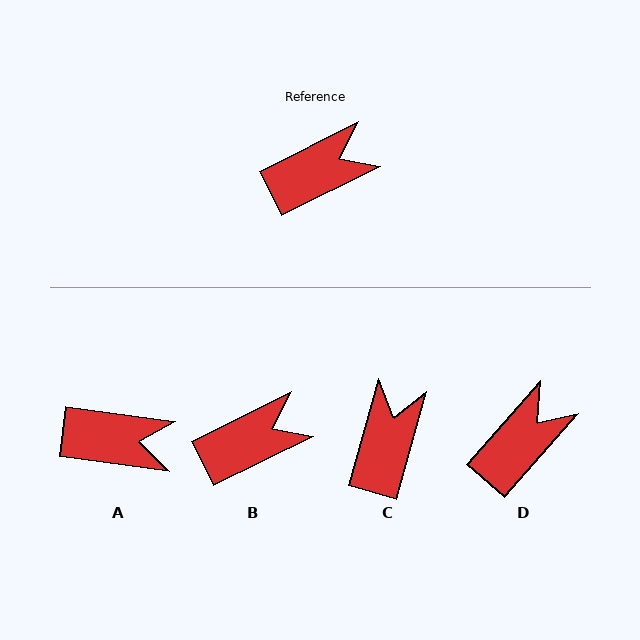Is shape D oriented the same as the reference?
No, it is off by about 22 degrees.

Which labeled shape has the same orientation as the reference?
B.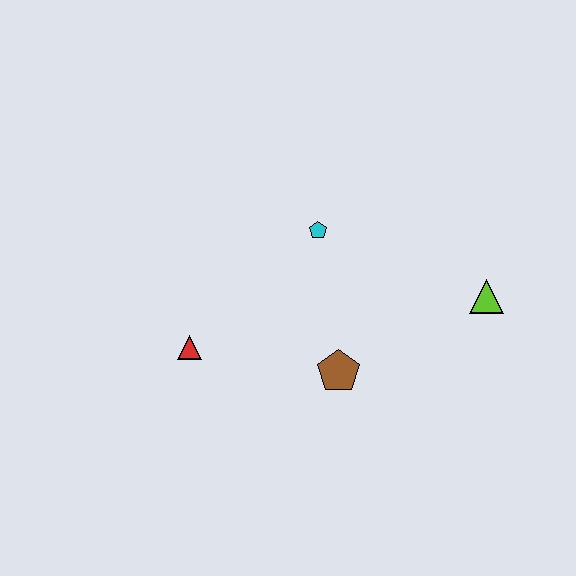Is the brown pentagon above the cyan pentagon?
No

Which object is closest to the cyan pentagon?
The brown pentagon is closest to the cyan pentagon.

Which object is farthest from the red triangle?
The lime triangle is farthest from the red triangle.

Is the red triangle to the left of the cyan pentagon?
Yes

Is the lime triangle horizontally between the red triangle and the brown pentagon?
No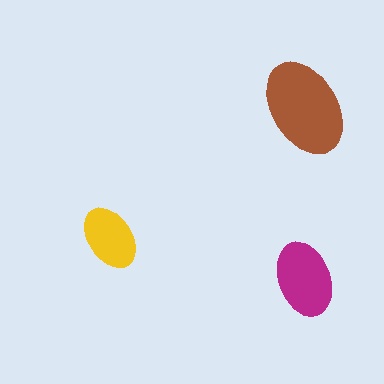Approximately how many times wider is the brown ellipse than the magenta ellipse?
About 1.5 times wider.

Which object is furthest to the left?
The yellow ellipse is leftmost.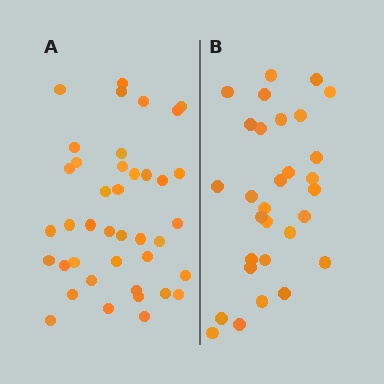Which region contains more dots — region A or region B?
Region A (the left region) has more dots.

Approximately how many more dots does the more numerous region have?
Region A has roughly 10 or so more dots than region B.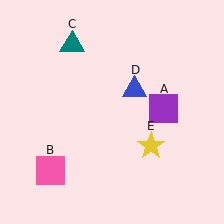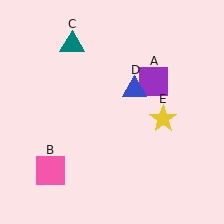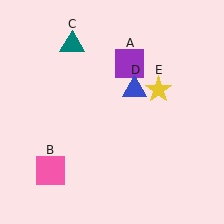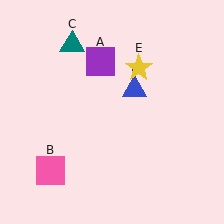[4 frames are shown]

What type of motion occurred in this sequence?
The purple square (object A), yellow star (object E) rotated counterclockwise around the center of the scene.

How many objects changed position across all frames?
2 objects changed position: purple square (object A), yellow star (object E).